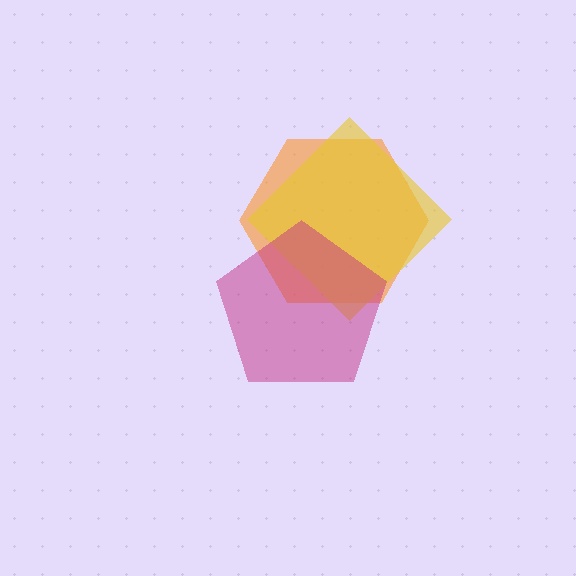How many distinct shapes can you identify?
There are 3 distinct shapes: an orange hexagon, a yellow diamond, a magenta pentagon.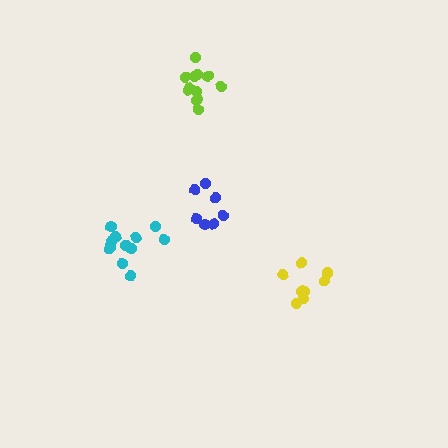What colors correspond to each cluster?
The clusters are colored: yellow, blue, lime, cyan.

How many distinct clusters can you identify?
There are 4 distinct clusters.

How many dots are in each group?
Group 1: 8 dots, Group 2: 7 dots, Group 3: 12 dots, Group 4: 13 dots (40 total).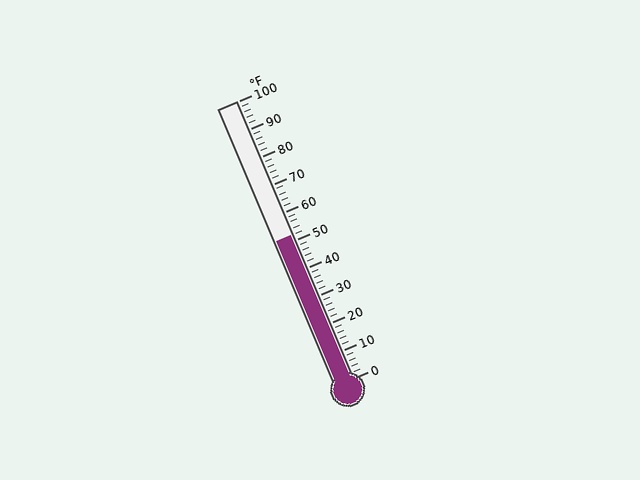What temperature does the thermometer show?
The thermometer shows approximately 52°F.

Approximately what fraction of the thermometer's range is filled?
The thermometer is filled to approximately 50% of its range.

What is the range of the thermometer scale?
The thermometer scale ranges from 0°F to 100°F.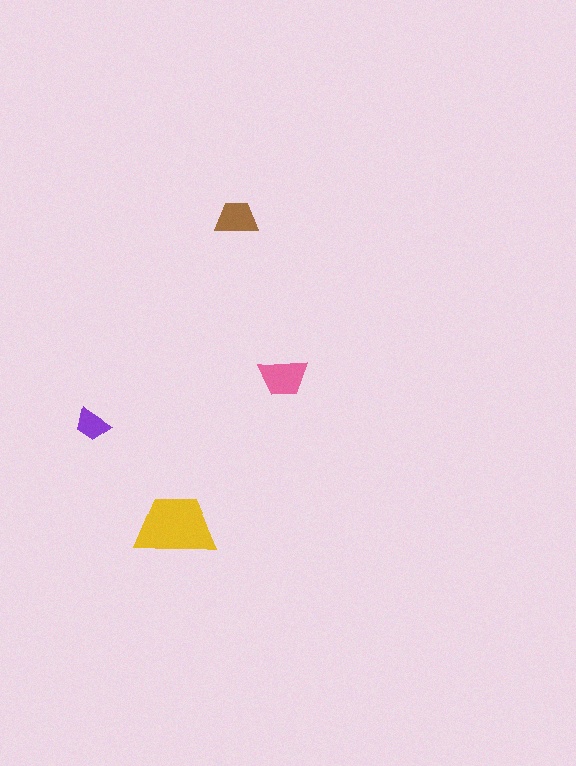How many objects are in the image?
There are 4 objects in the image.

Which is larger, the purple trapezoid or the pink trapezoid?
The pink one.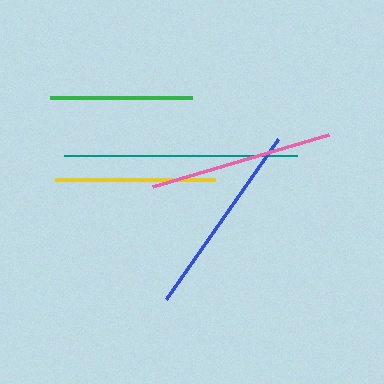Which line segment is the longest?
The teal line is the longest at approximately 233 pixels.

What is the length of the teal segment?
The teal segment is approximately 233 pixels long.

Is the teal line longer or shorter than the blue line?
The teal line is longer than the blue line.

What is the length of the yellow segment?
The yellow segment is approximately 160 pixels long.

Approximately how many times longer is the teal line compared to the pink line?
The teal line is approximately 1.3 times the length of the pink line.